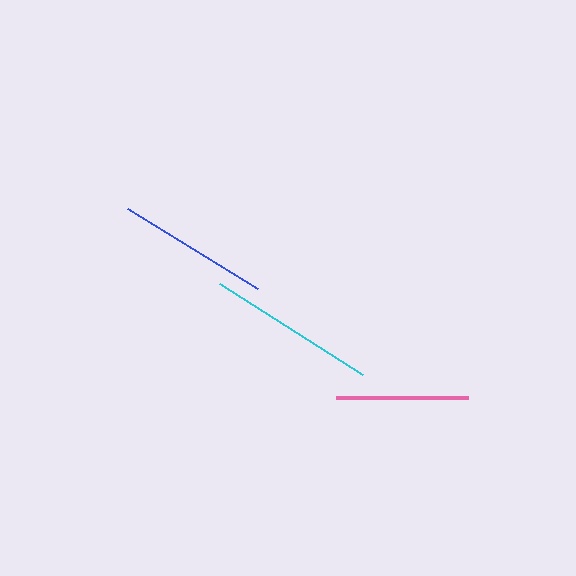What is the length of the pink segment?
The pink segment is approximately 132 pixels long.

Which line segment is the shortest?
The pink line is the shortest at approximately 132 pixels.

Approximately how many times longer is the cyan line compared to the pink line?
The cyan line is approximately 1.3 times the length of the pink line.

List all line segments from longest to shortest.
From longest to shortest: cyan, blue, pink.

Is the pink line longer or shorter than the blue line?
The blue line is longer than the pink line.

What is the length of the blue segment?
The blue segment is approximately 153 pixels long.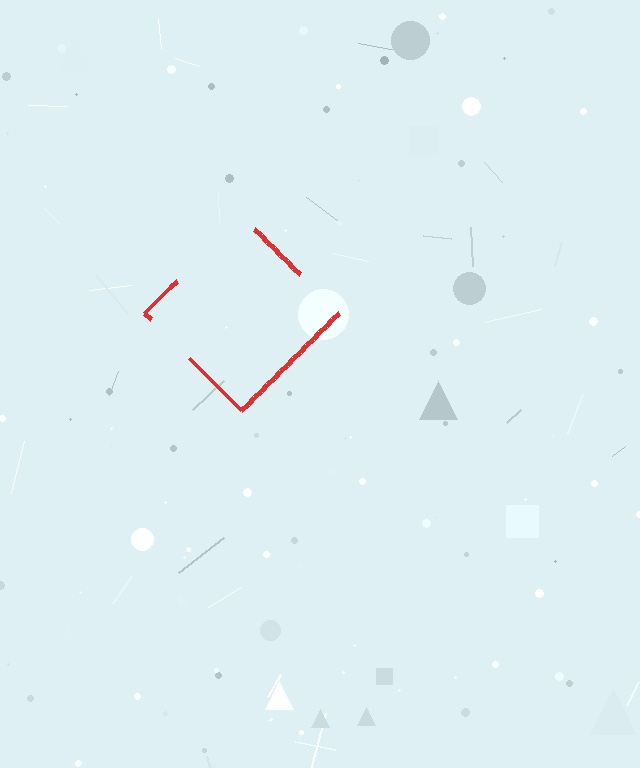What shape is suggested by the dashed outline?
The dashed outline suggests a diamond.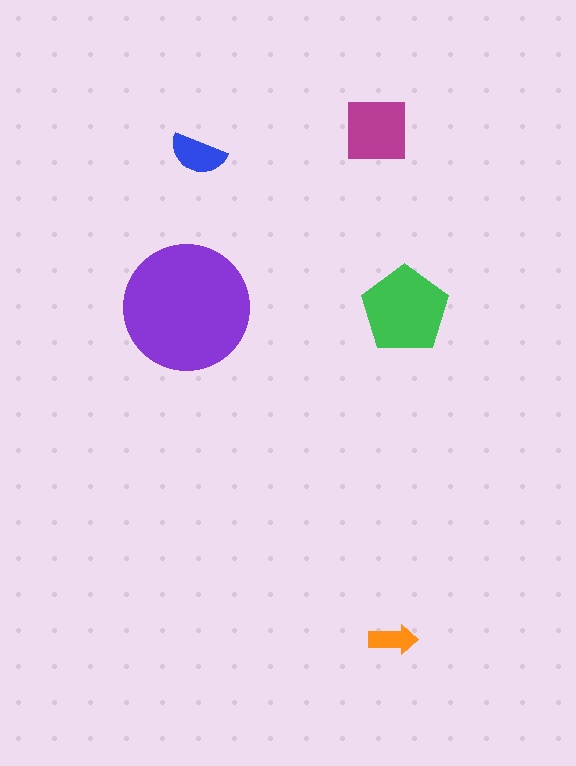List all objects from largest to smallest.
The purple circle, the green pentagon, the magenta square, the blue semicircle, the orange arrow.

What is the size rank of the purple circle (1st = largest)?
1st.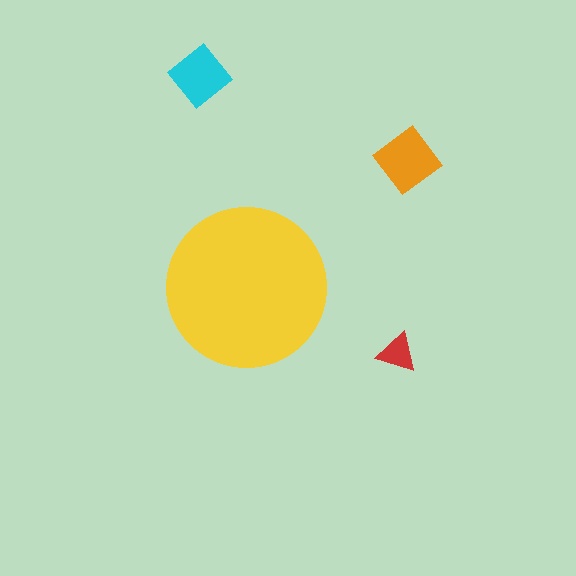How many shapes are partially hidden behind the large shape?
0 shapes are partially hidden.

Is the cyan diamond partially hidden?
No, the cyan diamond is fully visible.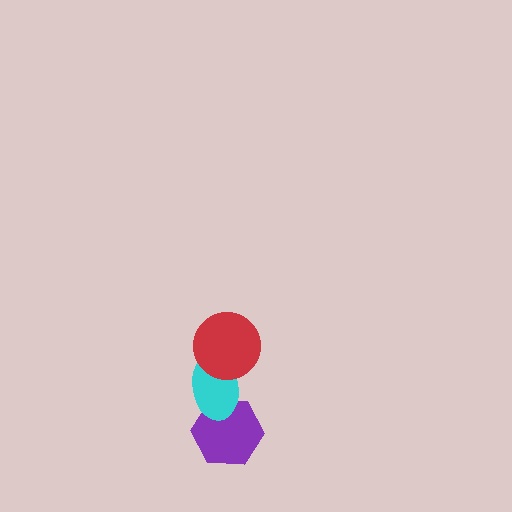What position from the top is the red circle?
The red circle is 1st from the top.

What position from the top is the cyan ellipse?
The cyan ellipse is 2nd from the top.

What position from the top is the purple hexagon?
The purple hexagon is 3rd from the top.